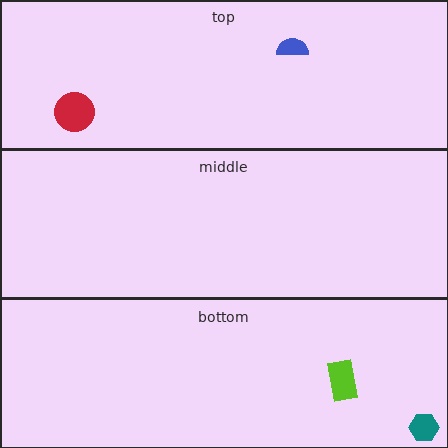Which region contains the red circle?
The top region.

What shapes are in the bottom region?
The lime rectangle, the teal hexagon.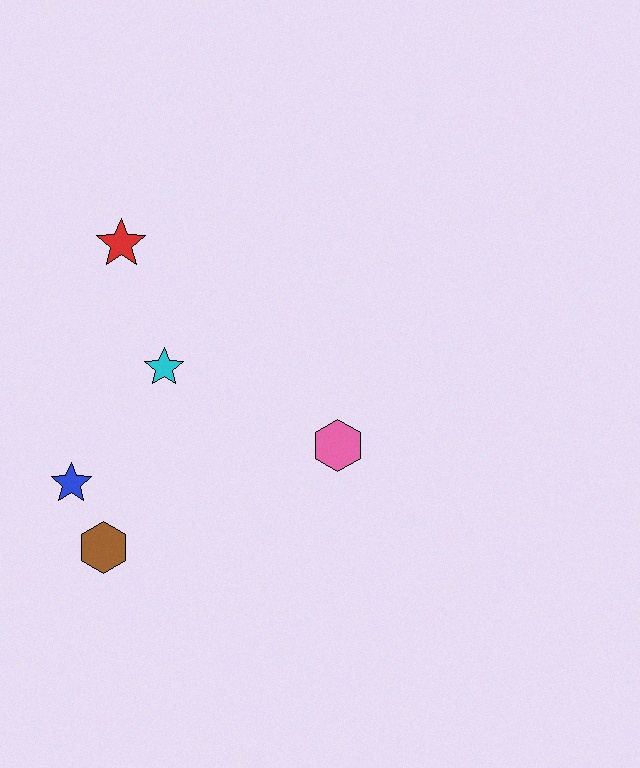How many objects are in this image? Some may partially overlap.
There are 5 objects.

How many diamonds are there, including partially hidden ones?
There are no diamonds.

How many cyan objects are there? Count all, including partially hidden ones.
There is 1 cyan object.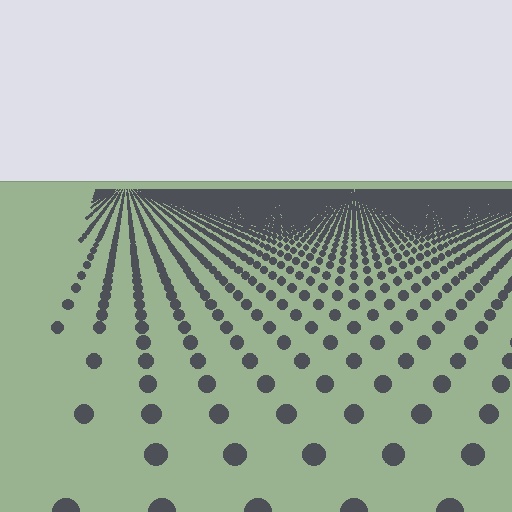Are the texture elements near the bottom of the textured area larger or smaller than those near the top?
Larger. Near the bottom, elements are closer to the viewer and appear at a bigger on-screen size.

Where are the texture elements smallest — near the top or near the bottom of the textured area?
Near the top.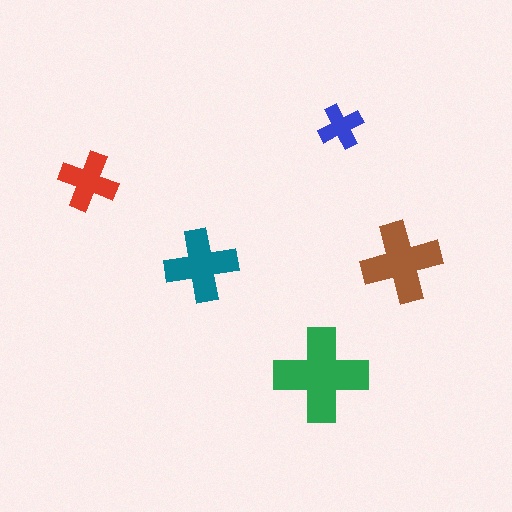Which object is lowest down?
The green cross is bottommost.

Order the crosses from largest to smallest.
the green one, the brown one, the teal one, the red one, the blue one.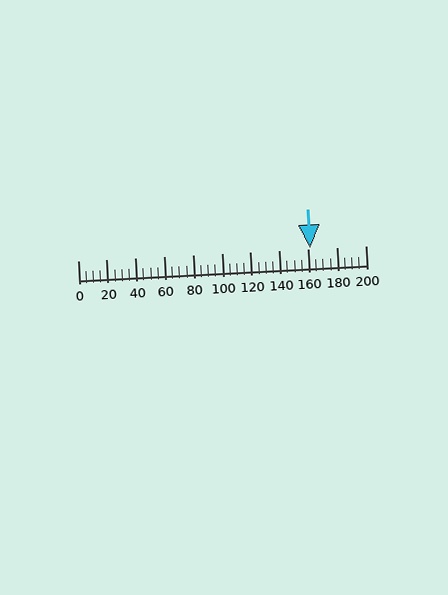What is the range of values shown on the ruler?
The ruler shows values from 0 to 200.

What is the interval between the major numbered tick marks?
The major tick marks are spaced 20 units apart.